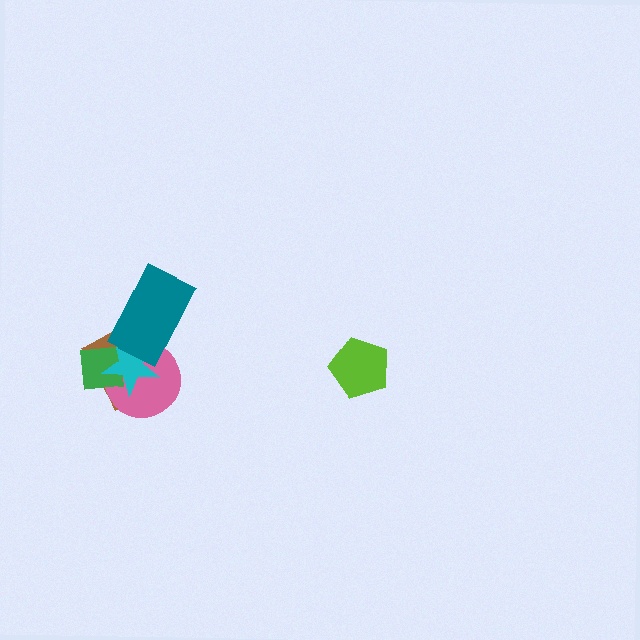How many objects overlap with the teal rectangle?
3 objects overlap with the teal rectangle.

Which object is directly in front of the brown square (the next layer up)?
The pink circle is directly in front of the brown square.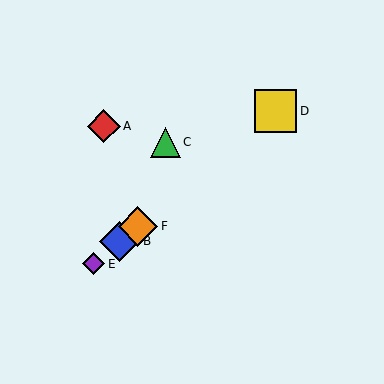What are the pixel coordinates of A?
Object A is at (104, 126).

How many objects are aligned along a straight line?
4 objects (B, D, E, F) are aligned along a straight line.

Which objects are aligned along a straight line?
Objects B, D, E, F are aligned along a straight line.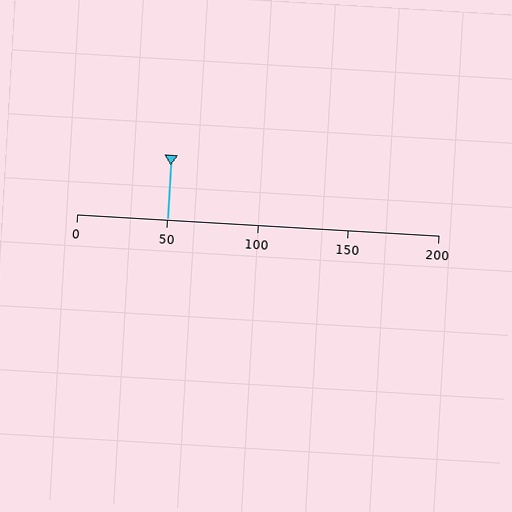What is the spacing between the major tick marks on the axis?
The major ticks are spaced 50 apart.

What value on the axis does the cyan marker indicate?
The marker indicates approximately 50.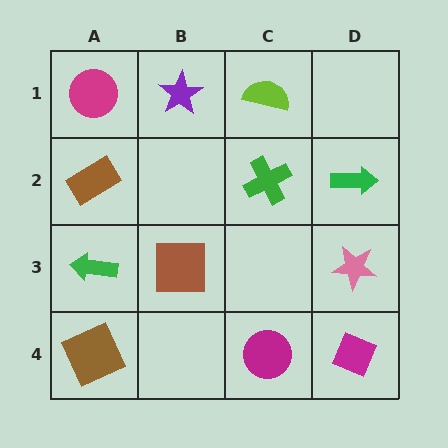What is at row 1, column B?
A purple star.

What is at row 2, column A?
A brown rectangle.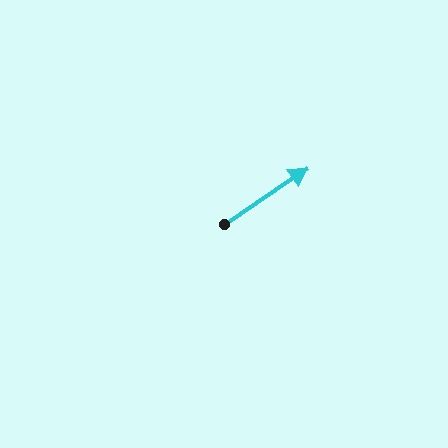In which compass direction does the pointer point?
Northeast.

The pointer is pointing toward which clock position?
Roughly 2 o'clock.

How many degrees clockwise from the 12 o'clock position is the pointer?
Approximately 56 degrees.